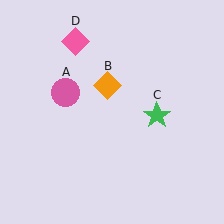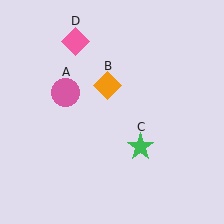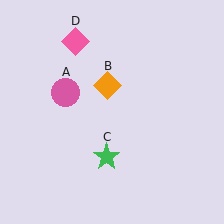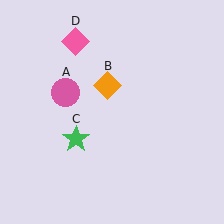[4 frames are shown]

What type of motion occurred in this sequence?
The green star (object C) rotated clockwise around the center of the scene.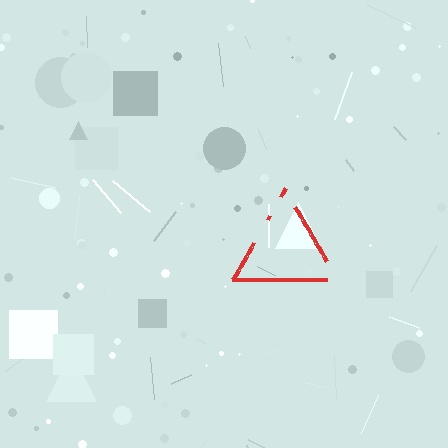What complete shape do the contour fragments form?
The contour fragments form a triangle.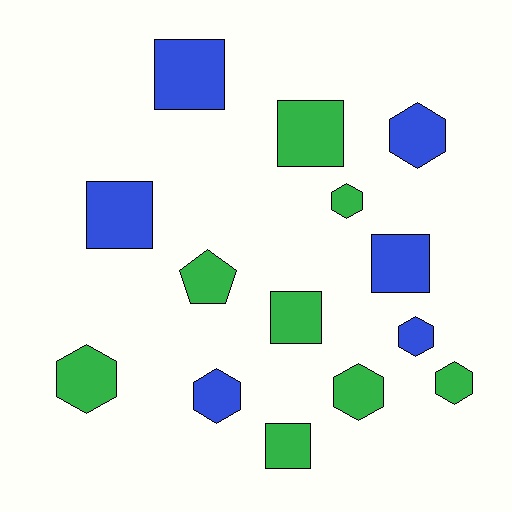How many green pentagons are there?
There is 1 green pentagon.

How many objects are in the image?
There are 14 objects.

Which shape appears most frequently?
Hexagon, with 7 objects.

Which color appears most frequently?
Green, with 8 objects.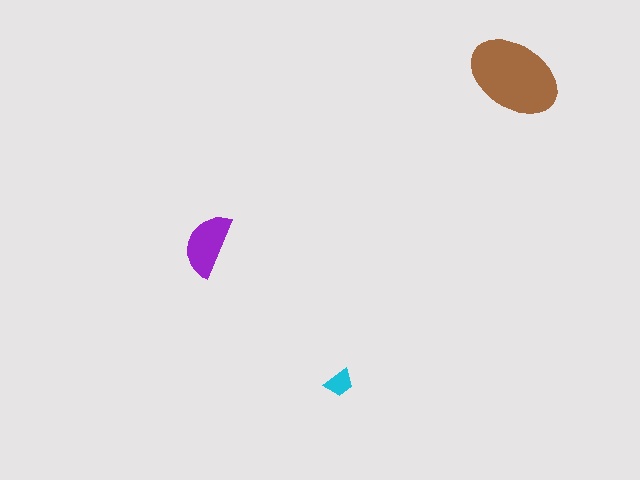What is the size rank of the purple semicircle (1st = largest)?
2nd.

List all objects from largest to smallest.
The brown ellipse, the purple semicircle, the cyan trapezoid.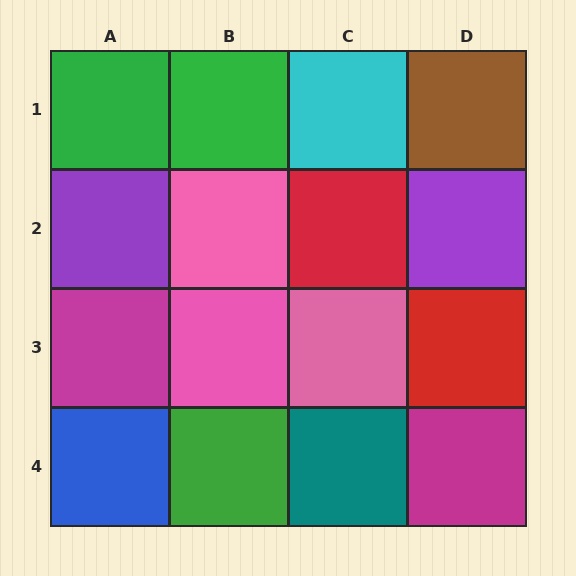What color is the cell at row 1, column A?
Green.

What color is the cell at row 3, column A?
Magenta.